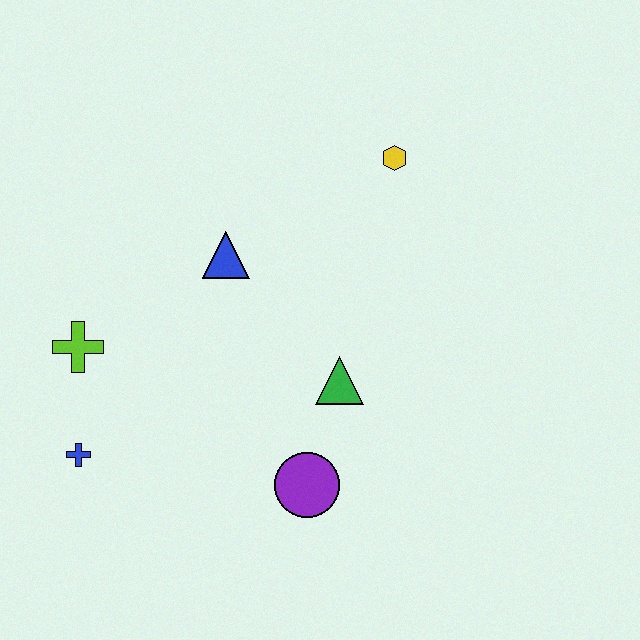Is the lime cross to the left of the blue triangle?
Yes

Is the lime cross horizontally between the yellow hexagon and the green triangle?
No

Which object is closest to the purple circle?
The green triangle is closest to the purple circle.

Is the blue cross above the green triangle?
No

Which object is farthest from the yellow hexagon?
The blue cross is farthest from the yellow hexagon.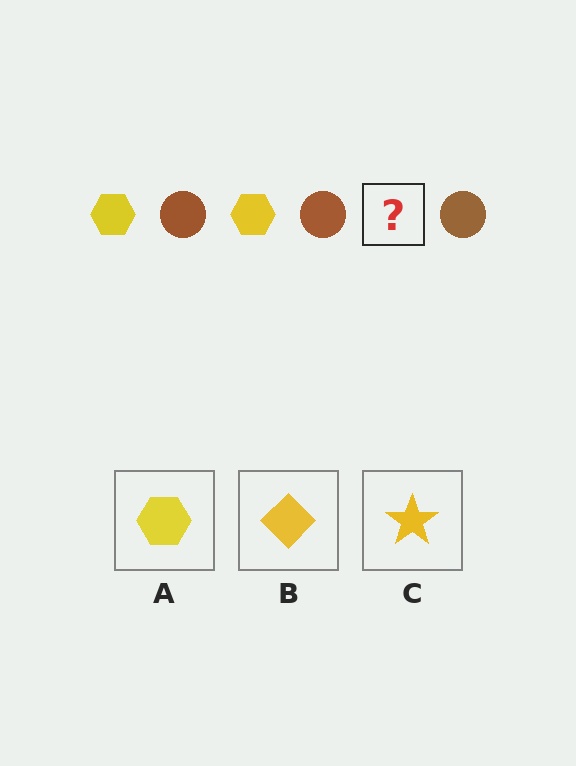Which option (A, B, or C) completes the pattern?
A.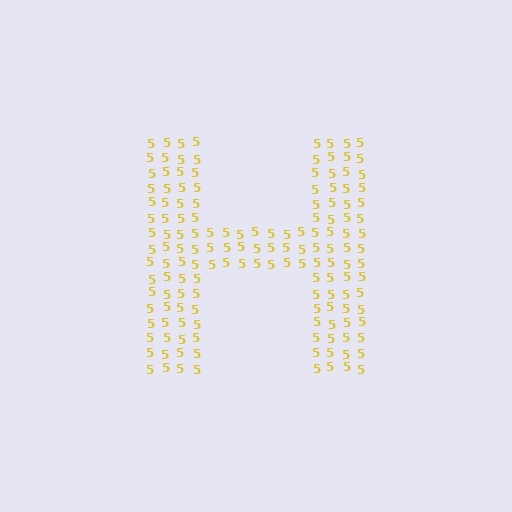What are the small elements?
The small elements are digit 5's.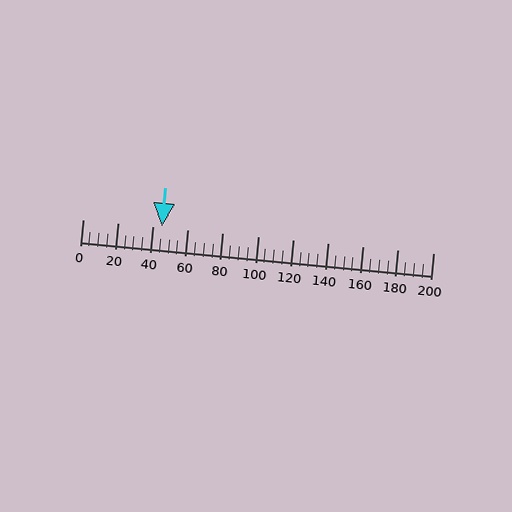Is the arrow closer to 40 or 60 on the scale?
The arrow is closer to 40.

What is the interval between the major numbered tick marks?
The major tick marks are spaced 20 units apart.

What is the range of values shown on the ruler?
The ruler shows values from 0 to 200.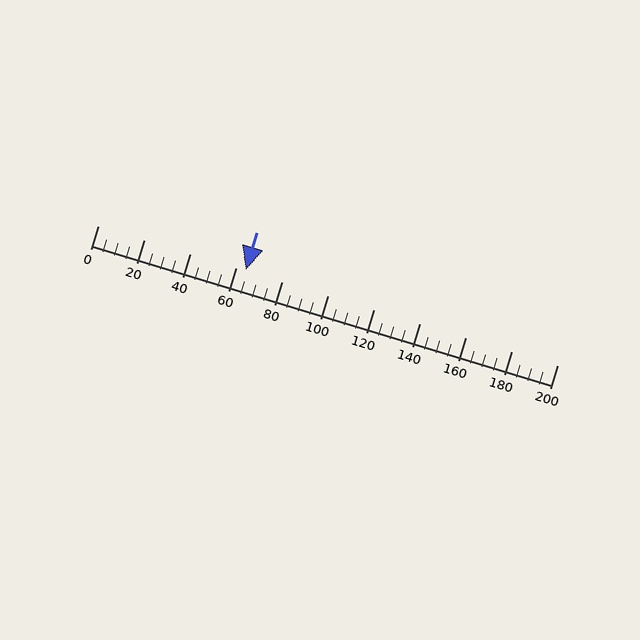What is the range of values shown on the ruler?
The ruler shows values from 0 to 200.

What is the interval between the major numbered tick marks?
The major tick marks are spaced 20 units apart.